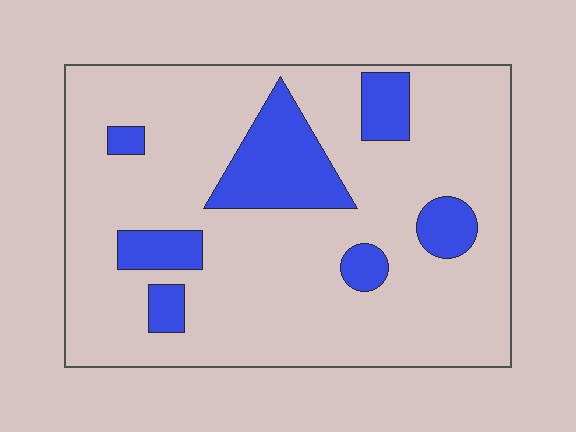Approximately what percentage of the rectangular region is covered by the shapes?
Approximately 20%.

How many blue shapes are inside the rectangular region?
7.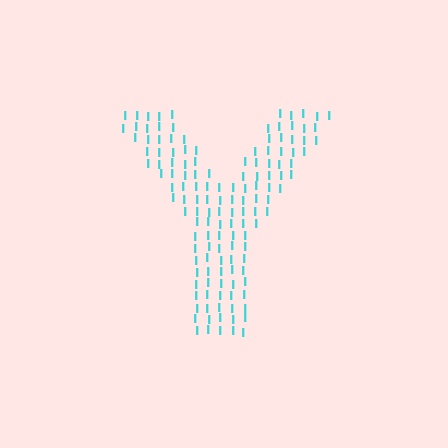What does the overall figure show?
The overall figure shows the letter Y.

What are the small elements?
The small elements are letter I's.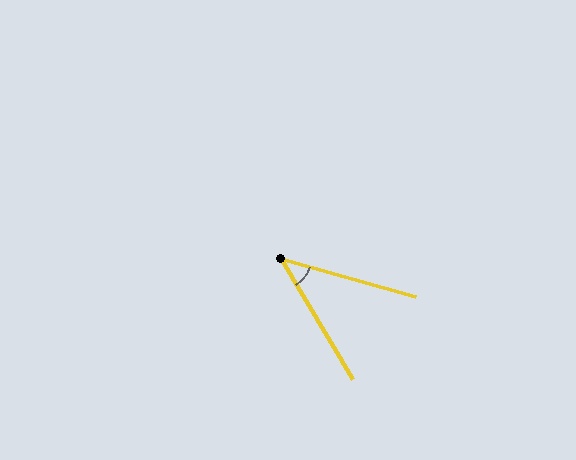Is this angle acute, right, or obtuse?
It is acute.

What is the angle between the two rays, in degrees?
Approximately 44 degrees.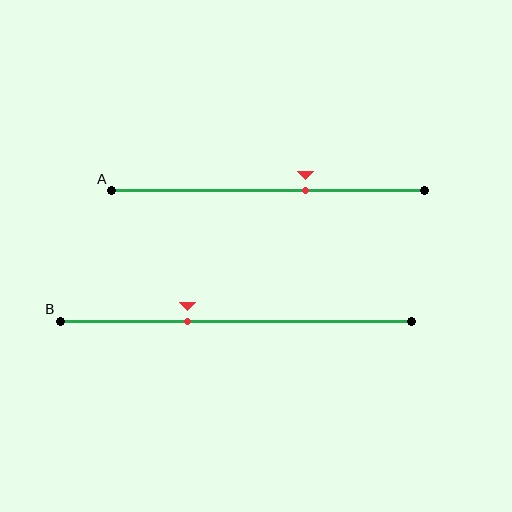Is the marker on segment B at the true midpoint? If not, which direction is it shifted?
No, the marker on segment B is shifted to the left by about 14% of the segment length.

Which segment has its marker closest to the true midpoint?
Segment A has its marker closest to the true midpoint.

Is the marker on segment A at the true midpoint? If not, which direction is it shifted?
No, the marker on segment A is shifted to the right by about 12% of the segment length.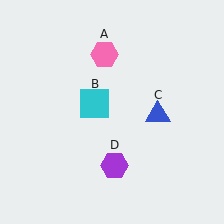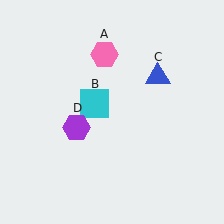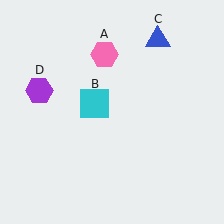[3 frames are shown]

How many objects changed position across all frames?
2 objects changed position: blue triangle (object C), purple hexagon (object D).